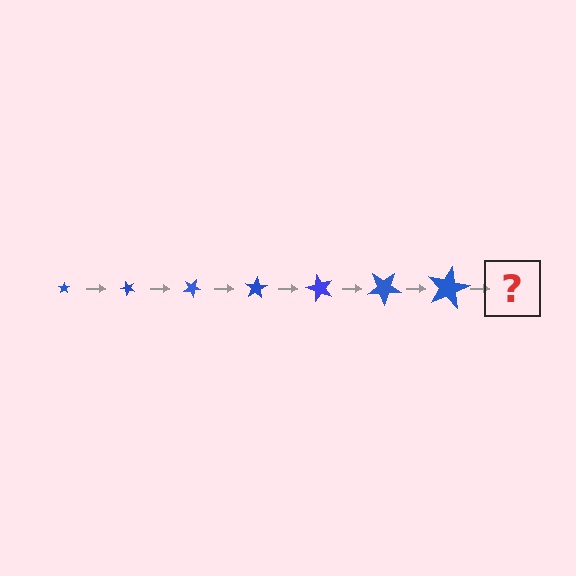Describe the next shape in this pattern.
It should be a star, larger than the previous one and rotated 350 degrees from the start.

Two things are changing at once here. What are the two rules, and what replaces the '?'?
The two rules are that the star grows larger each step and it rotates 50 degrees each step. The '?' should be a star, larger than the previous one and rotated 350 degrees from the start.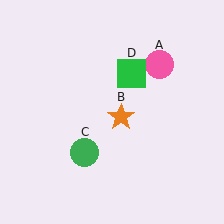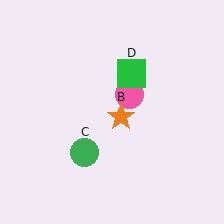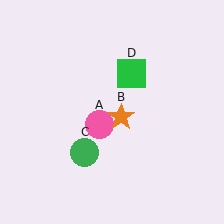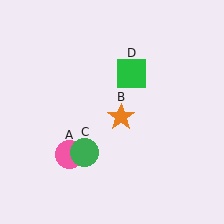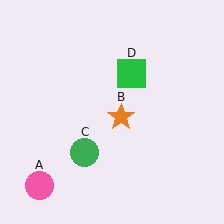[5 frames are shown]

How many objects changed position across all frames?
1 object changed position: pink circle (object A).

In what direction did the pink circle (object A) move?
The pink circle (object A) moved down and to the left.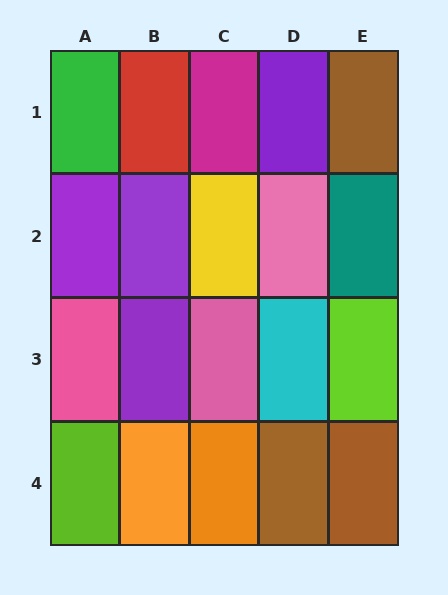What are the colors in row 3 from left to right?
Pink, purple, pink, cyan, lime.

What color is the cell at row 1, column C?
Magenta.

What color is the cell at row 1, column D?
Purple.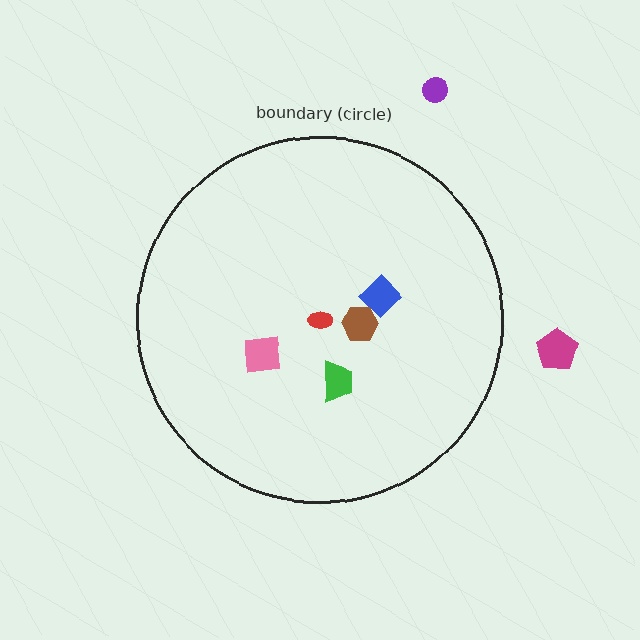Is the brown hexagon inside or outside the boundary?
Inside.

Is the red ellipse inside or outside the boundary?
Inside.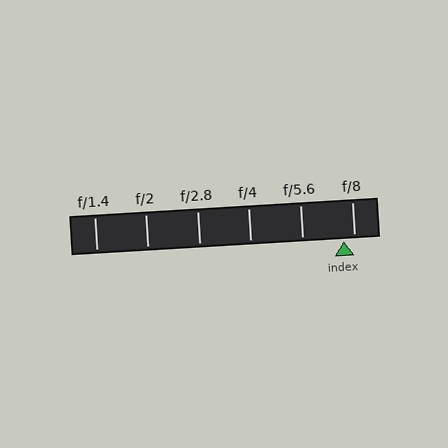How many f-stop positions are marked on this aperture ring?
There are 6 f-stop positions marked.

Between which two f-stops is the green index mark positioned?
The index mark is between f/5.6 and f/8.